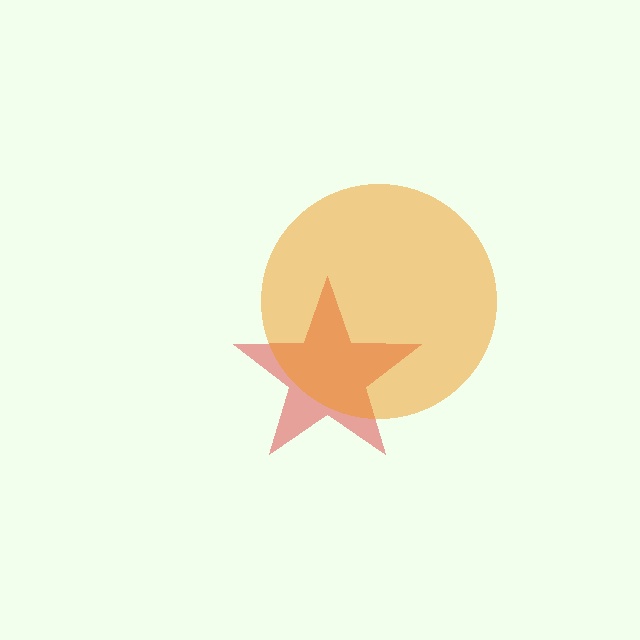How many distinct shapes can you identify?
There are 2 distinct shapes: a red star, an orange circle.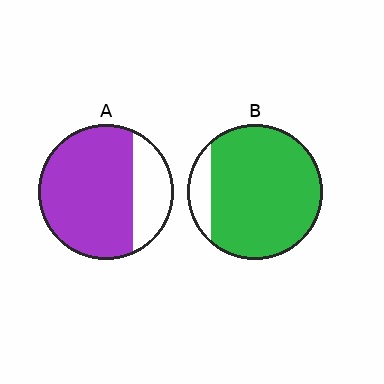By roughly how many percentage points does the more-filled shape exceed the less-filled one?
By roughly 15 percentage points (B over A).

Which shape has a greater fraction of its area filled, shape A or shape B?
Shape B.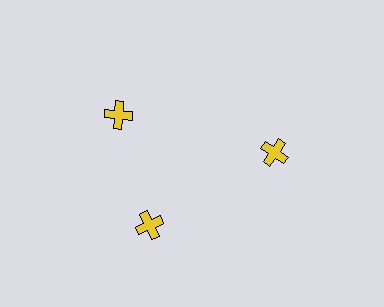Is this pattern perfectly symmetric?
No. The 3 yellow crosses are arranged in a ring, but one element near the 11 o'clock position is rotated out of alignment along the ring, breaking the 3-fold rotational symmetry.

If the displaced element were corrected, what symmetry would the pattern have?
It would have 3-fold rotational symmetry — the pattern would map onto itself every 120 degrees.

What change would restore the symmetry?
The symmetry would be restored by rotating it back into even spacing with its neighbors so that all 3 crosses sit at equal angles and equal distance from the center.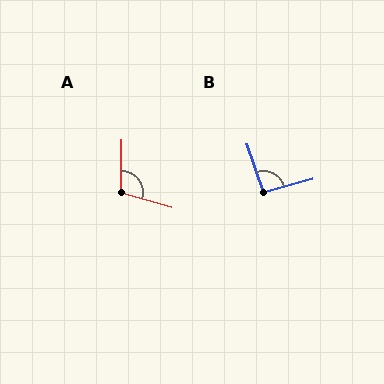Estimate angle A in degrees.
Approximately 106 degrees.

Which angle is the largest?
A, at approximately 106 degrees.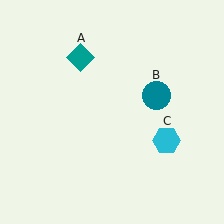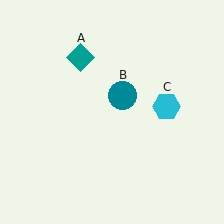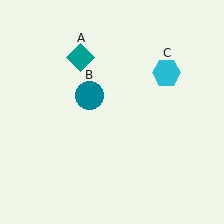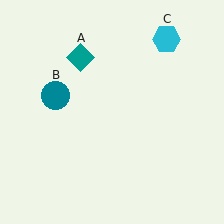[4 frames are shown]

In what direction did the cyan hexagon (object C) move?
The cyan hexagon (object C) moved up.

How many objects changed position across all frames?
2 objects changed position: teal circle (object B), cyan hexagon (object C).